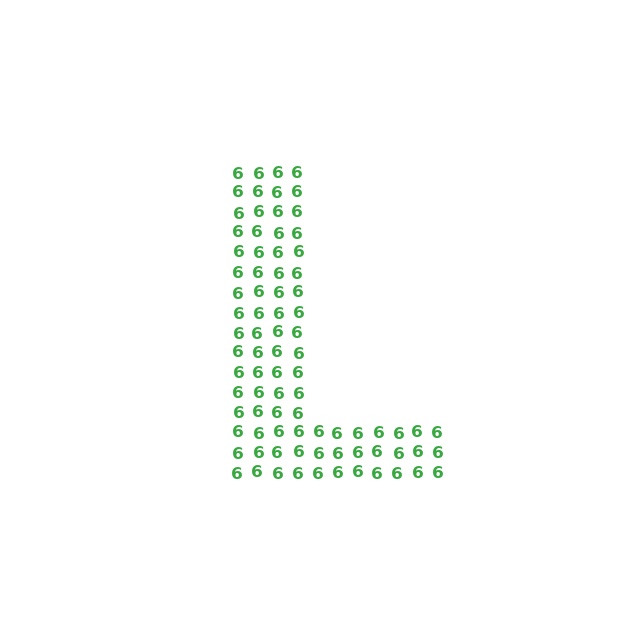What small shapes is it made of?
It is made of small digit 6's.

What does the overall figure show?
The overall figure shows the letter L.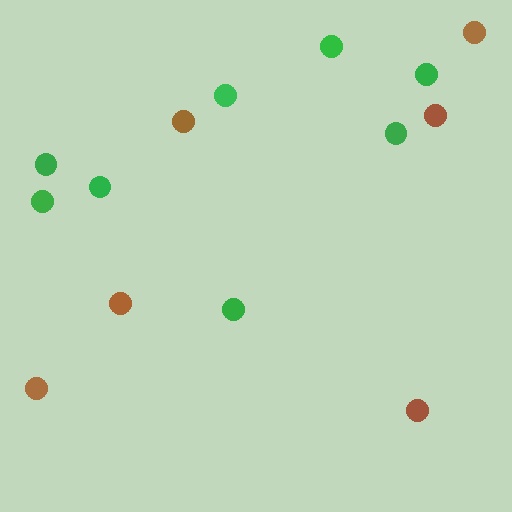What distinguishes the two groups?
There are 2 groups: one group of brown circles (6) and one group of green circles (8).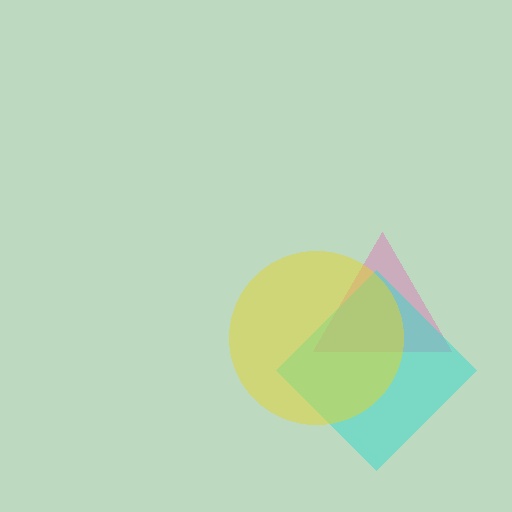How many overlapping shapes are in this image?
There are 3 overlapping shapes in the image.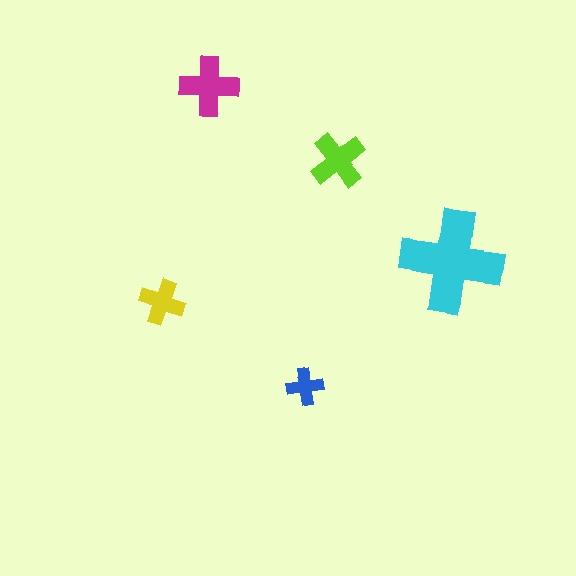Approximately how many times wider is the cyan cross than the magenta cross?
About 1.5 times wider.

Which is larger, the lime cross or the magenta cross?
The magenta one.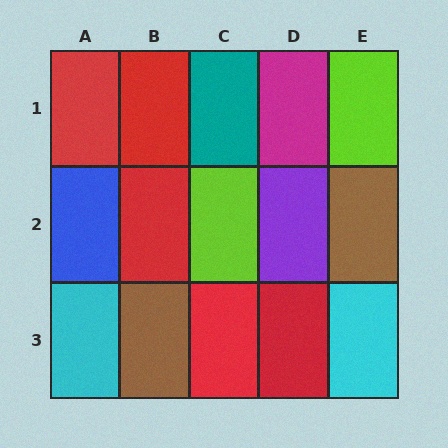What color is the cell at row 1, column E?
Lime.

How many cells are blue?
1 cell is blue.